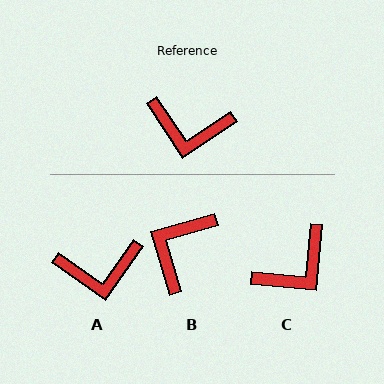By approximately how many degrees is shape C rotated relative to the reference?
Approximately 51 degrees counter-clockwise.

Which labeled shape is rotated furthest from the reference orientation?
B, about 108 degrees away.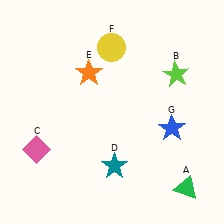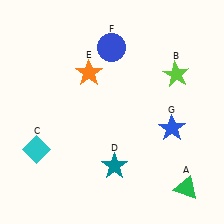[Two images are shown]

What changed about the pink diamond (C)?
In Image 1, C is pink. In Image 2, it changed to cyan.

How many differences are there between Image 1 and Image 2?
There are 2 differences between the two images.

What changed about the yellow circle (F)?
In Image 1, F is yellow. In Image 2, it changed to blue.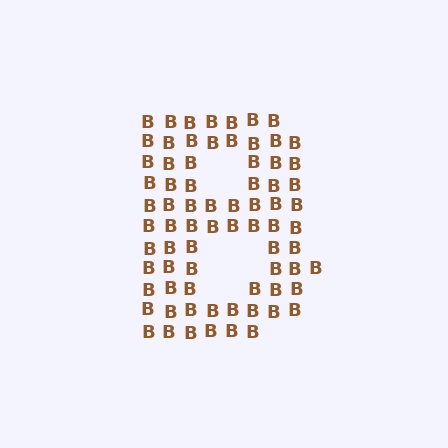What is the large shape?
The large shape is the letter B.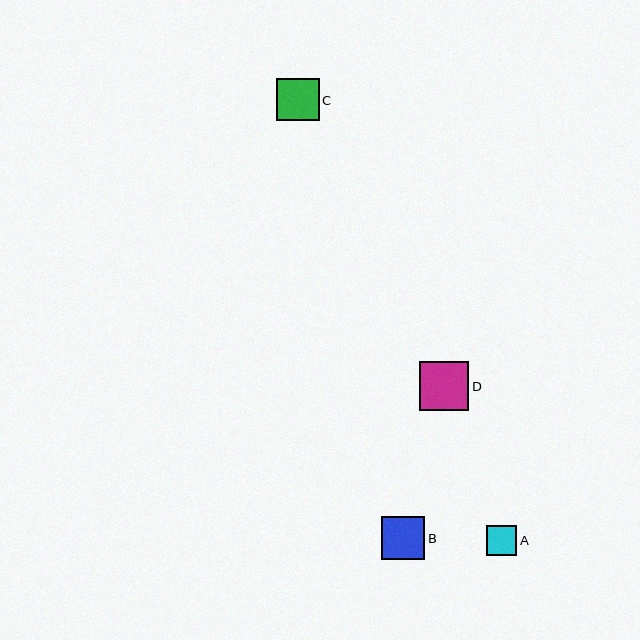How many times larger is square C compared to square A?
Square C is approximately 1.4 times the size of square A.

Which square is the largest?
Square D is the largest with a size of approximately 49 pixels.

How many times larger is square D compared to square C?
Square D is approximately 1.2 times the size of square C.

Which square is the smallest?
Square A is the smallest with a size of approximately 30 pixels.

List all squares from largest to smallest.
From largest to smallest: D, B, C, A.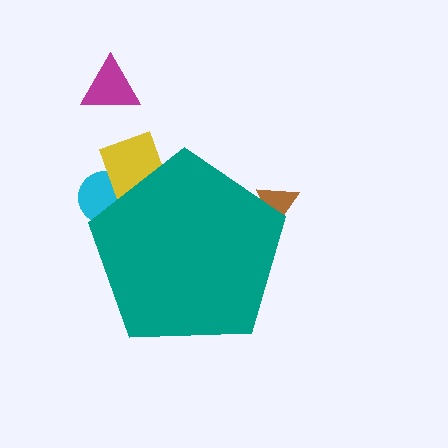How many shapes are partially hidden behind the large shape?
3 shapes are partially hidden.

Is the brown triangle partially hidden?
Yes, the brown triangle is partially hidden behind the teal pentagon.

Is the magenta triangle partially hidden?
No, the magenta triangle is fully visible.